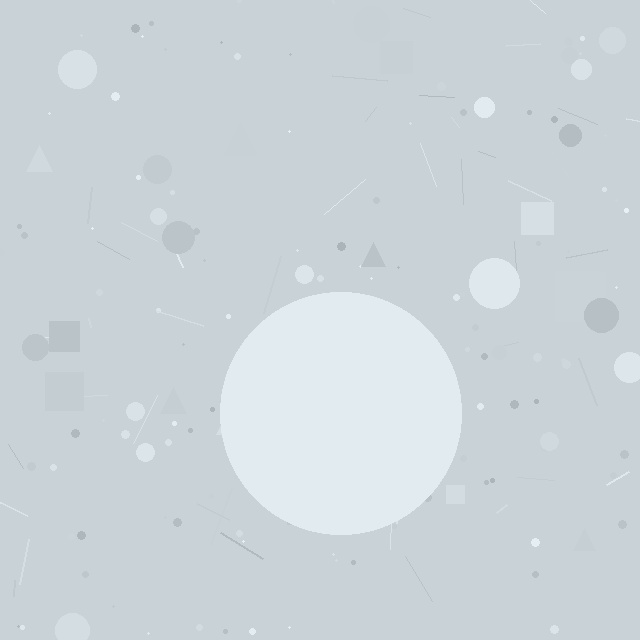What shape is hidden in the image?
A circle is hidden in the image.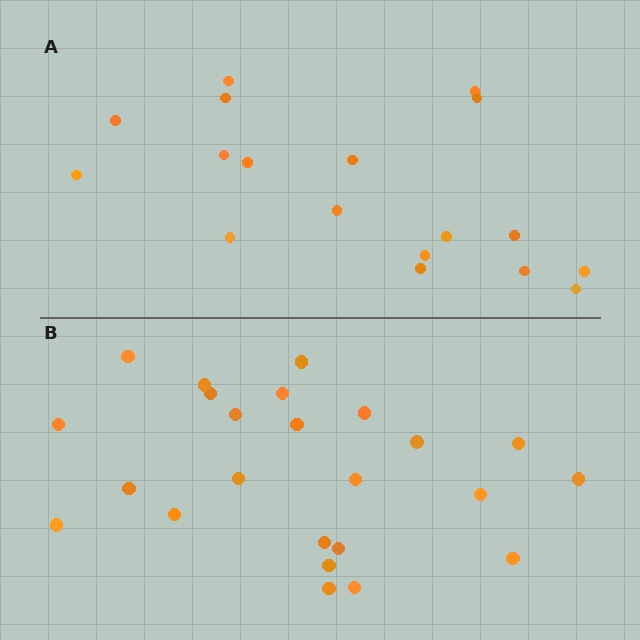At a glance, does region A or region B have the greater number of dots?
Region B (the bottom region) has more dots.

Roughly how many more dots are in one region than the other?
Region B has about 6 more dots than region A.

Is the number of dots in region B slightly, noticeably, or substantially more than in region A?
Region B has noticeably more, but not dramatically so. The ratio is roughly 1.3 to 1.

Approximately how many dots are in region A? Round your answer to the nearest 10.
About 20 dots. (The exact count is 18, which rounds to 20.)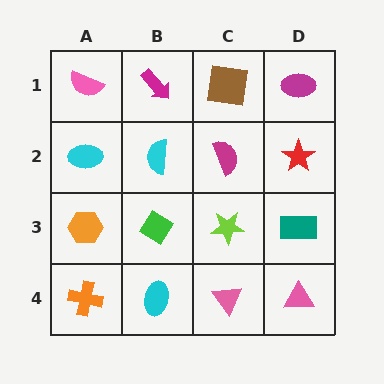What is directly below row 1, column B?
A cyan semicircle.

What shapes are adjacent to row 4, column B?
A green diamond (row 3, column B), an orange cross (row 4, column A), a pink triangle (row 4, column C).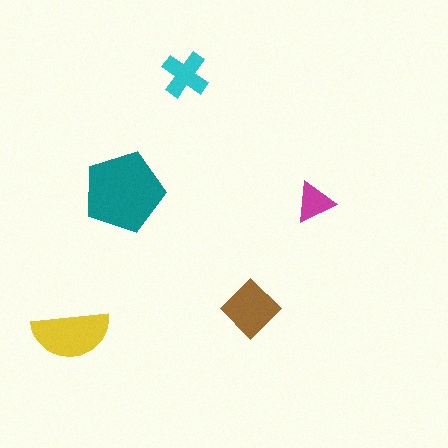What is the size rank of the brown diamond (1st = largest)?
3rd.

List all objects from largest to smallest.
The teal pentagon, the yellow semicircle, the brown diamond, the cyan cross, the magenta triangle.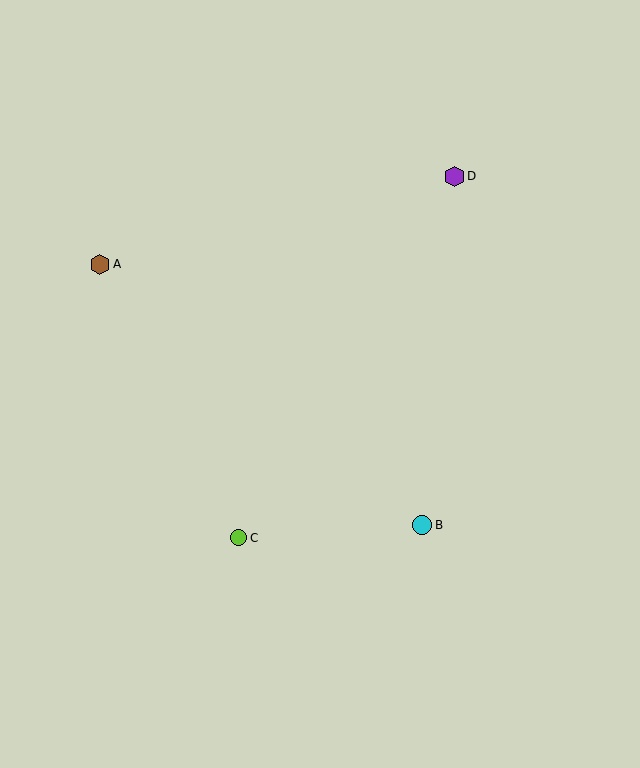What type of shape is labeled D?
Shape D is a purple hexagon.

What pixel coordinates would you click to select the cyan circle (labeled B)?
Click at (422, 525) to select the cyan circle B.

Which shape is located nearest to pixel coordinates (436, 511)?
The cyan circle (labeled B) at (422, 525) is nearest to that location.